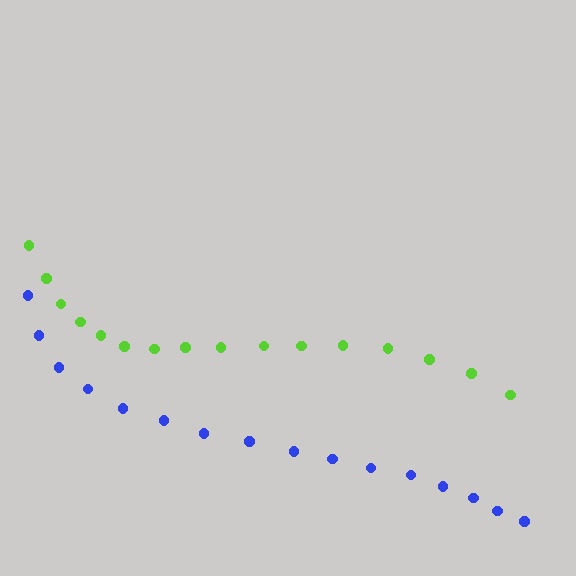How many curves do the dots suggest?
There are 2 distinct paths.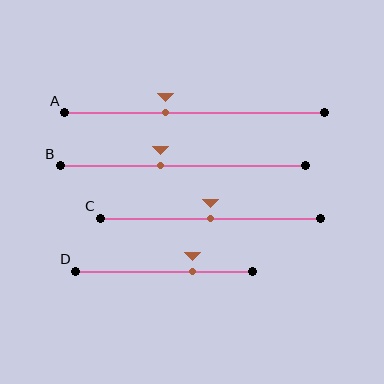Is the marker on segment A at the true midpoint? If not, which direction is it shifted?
No, the marker on segment A is shifted to the left by about 11% of the segment length.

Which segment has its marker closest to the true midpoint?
Segment C has its marker closest to the true midpoint.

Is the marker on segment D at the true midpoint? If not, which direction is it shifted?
No, the marker on segment D is shifted to the right by about 16% of the segment length.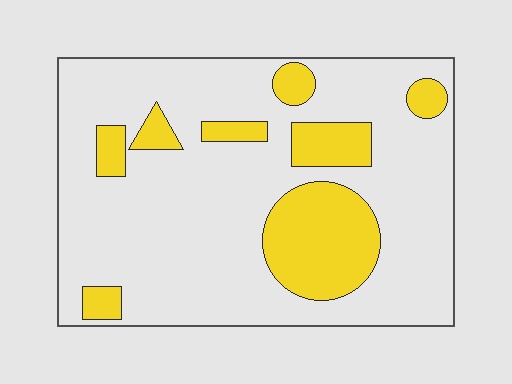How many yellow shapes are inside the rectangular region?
8.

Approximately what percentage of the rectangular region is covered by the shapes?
Approximately 20%.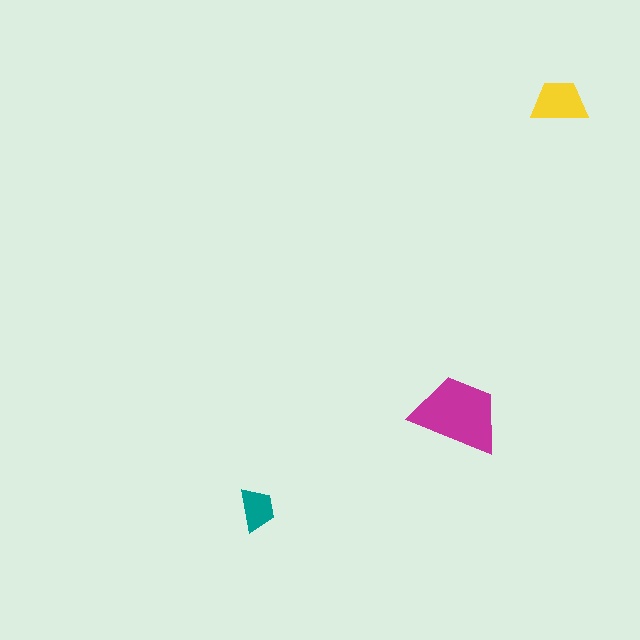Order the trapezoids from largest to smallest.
the magenta one, the yellow one, the teal one.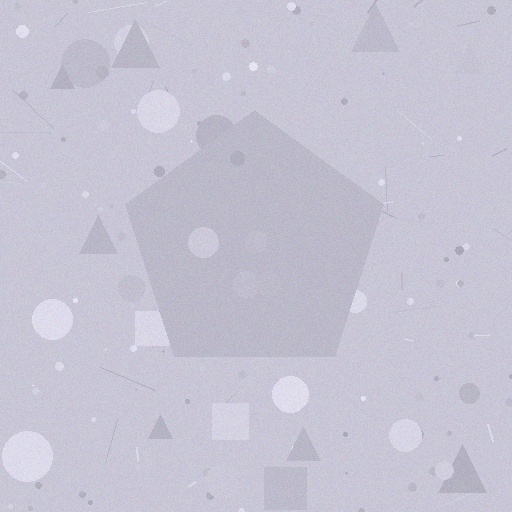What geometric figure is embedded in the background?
A pentagon is embedded in the background.